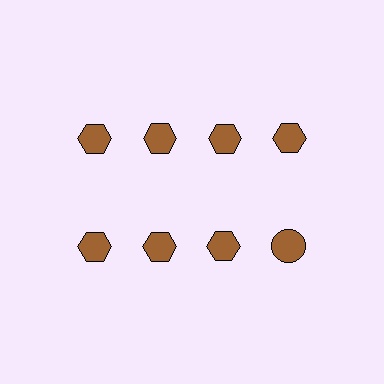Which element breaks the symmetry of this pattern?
The brown circle in the second row, second from right column breaks the symmetry. All other shapes are brown hexagons.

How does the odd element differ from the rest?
It has a different shape: circle instead of hexagon.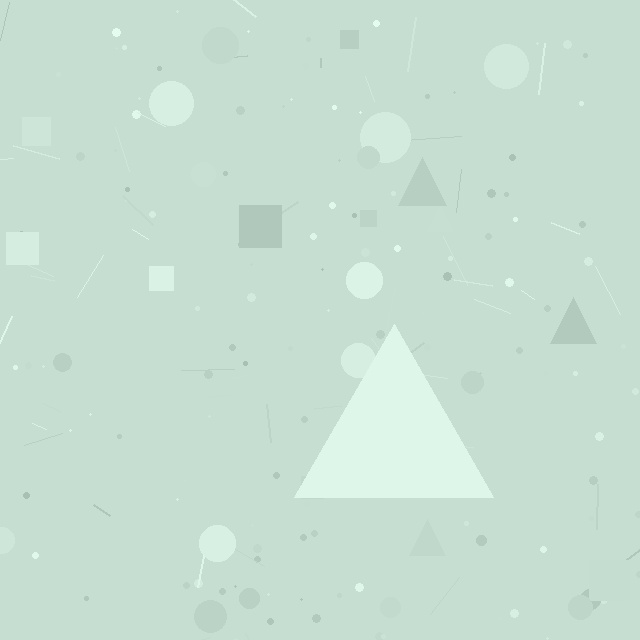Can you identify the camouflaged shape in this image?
The camouflaged shape is a triangle.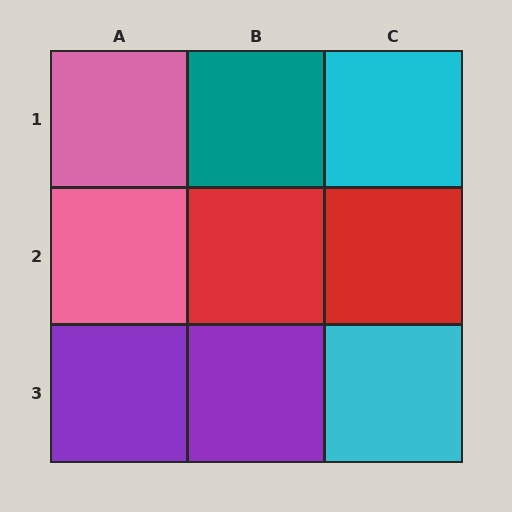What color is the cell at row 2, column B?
Red.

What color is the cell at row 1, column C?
Cyan.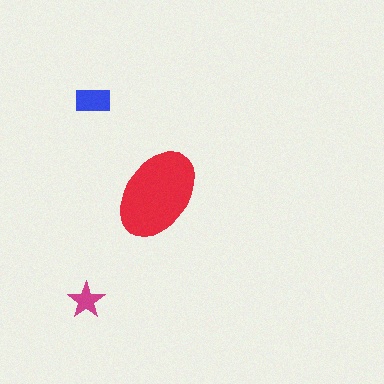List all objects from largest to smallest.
The red ellipse, the blue rectangle, the magenta star.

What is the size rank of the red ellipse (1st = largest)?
1st.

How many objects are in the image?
There are 3 objects in the image.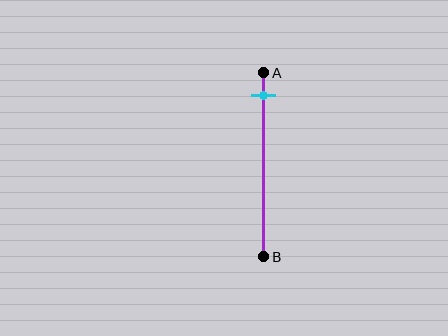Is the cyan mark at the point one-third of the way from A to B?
No, the mark is at about 10% from A, not at the 33% one-third point.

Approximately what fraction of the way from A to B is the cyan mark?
The cyan mark is approximately 10% of the way from A to B.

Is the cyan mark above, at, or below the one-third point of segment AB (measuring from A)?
The cyan mark is above the one-third point of segment AB.